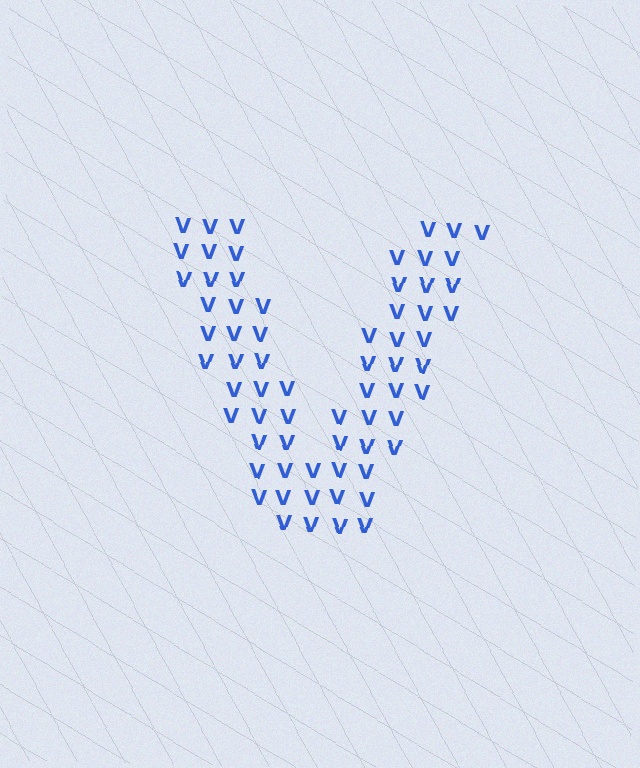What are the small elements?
The small elements are letter V's.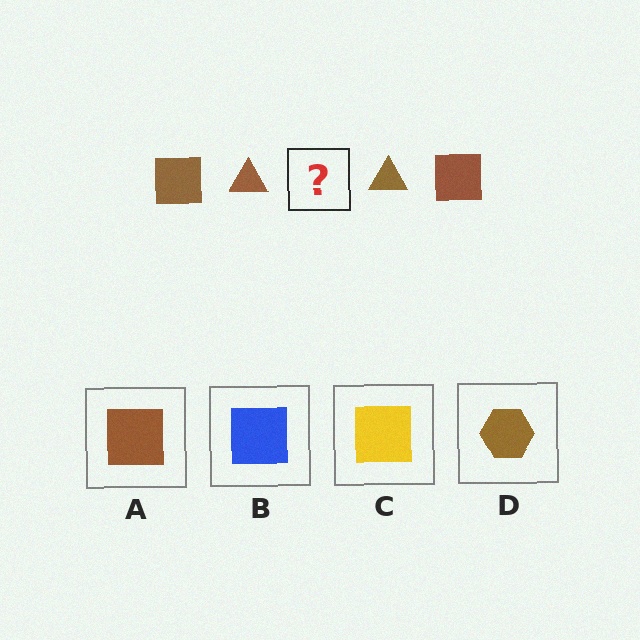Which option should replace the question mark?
Option A.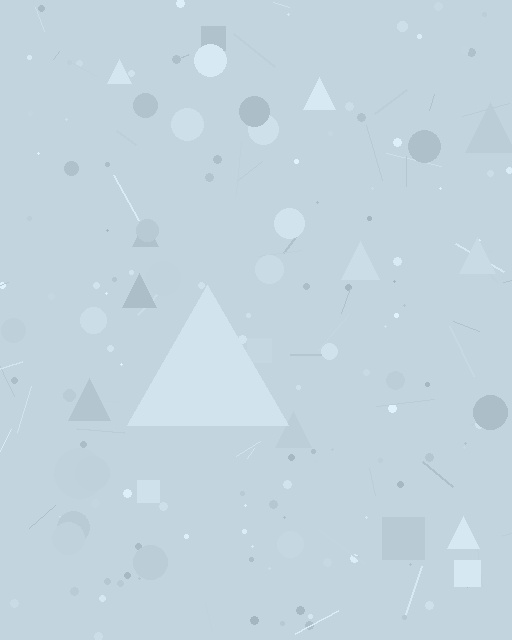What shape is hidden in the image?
A triangle is hidden in the image.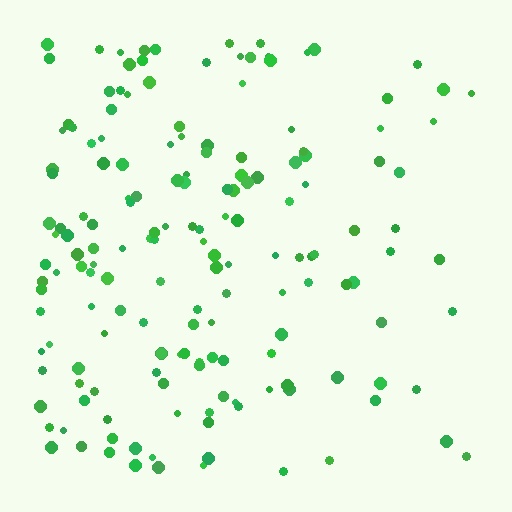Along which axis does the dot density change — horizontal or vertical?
Horizontal.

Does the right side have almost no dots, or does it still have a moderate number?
Still a moderate number, just noticeably fewer than the left.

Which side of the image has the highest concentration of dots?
The left.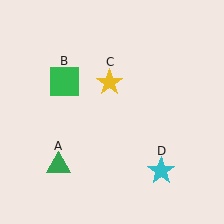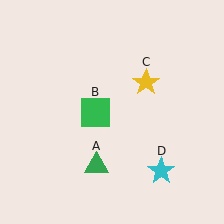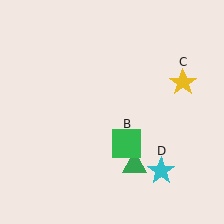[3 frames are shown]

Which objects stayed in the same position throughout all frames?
Cyan star (object D) remained stationary.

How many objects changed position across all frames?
3 objects changed position: green triangle (object A), green square (object B), yellow star (object C).